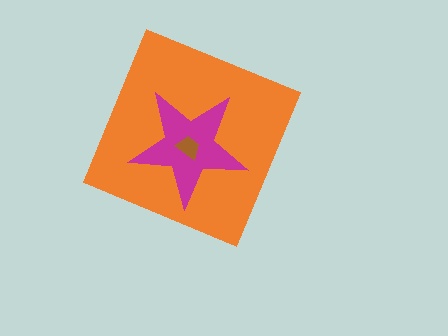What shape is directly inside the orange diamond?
The magenta star.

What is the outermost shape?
The orange diamond.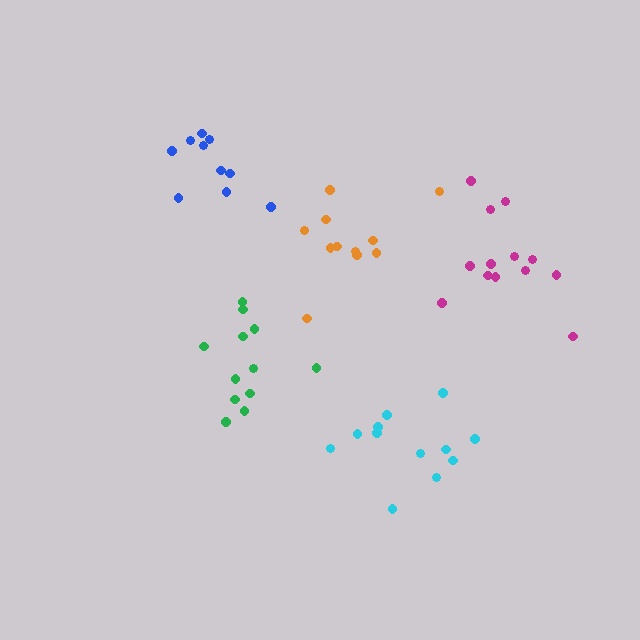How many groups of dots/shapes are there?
There are 5 groups.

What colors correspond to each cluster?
The clusters are colored: magenta, cyan, green, orange, blue.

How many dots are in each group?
Group 1: 13 dots, Group 2: 12 dots, Group 3: 12 dots, Group 4: 11 dots, Group 5: 10 dots (58 total).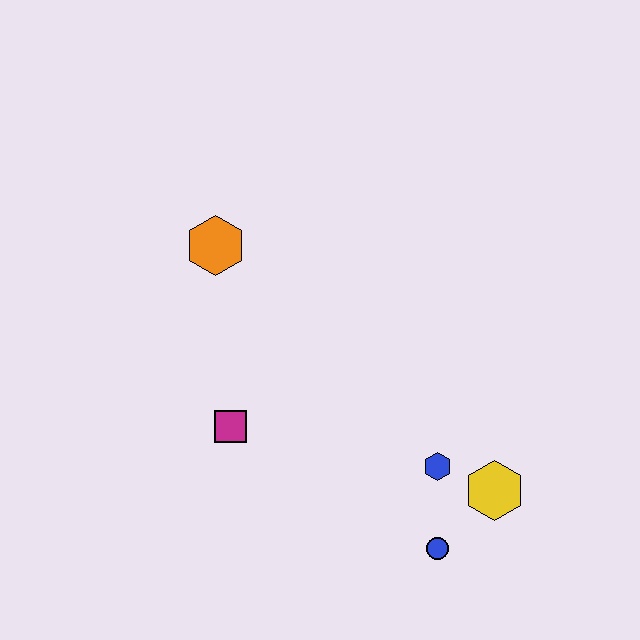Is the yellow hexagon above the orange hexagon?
No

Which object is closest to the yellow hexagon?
The blue hexagon is closest to the yellow hexagon.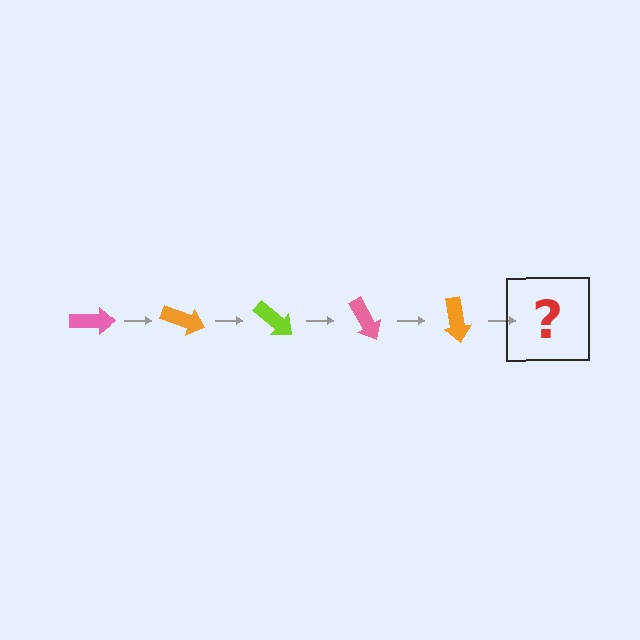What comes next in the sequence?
The next element should be a lime arrow, rotated 100 degrees from the start.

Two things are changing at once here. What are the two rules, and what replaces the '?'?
The two rules are that it rotates 20 degrees each step and the color cycles through pink, orange, and lime. The '?' should be a lime arrow, rotated 100 degrees from the start.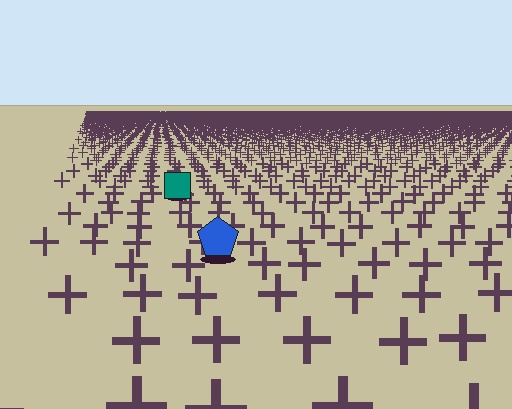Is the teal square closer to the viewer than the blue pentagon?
No. The blue pentagon is closer — you can tell from the texture gradient: the ground texture is coarser near it.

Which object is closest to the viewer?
The blue pentagon is closest. The texture marks near it are larger and more spread out.